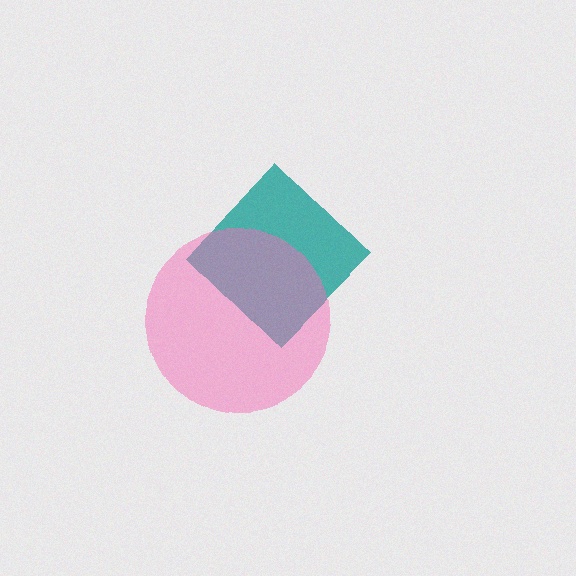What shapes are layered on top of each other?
The layered shapes are: a teal diamond, a pink circle.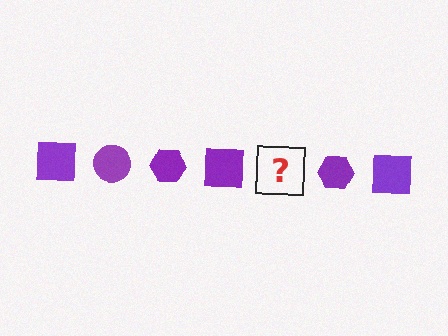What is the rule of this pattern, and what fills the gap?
The rule is that the pattern cycles through square, circle, hexagon shapes in purple. The gap should be filled with a purple circle.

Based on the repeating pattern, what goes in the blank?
The blank should be a purple circle.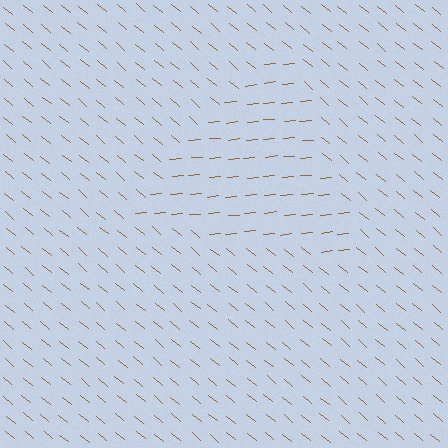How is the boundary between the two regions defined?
The boundary is defined purely by a change in line orientation (approximately 45 degrees difference). All lines are the same color and thickness.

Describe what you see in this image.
The image is filled with small brown line segments. A triangle region in the image has lines oriented differently from the surrounding lines, creating a visible texture boundary.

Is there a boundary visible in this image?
Yes, there is a texture boundary formed by a change in line orientation.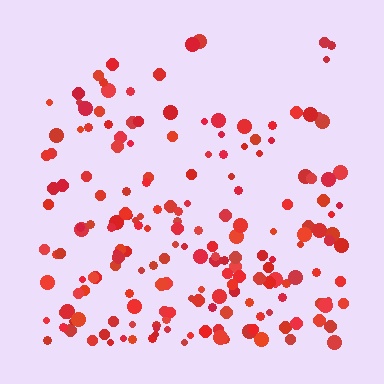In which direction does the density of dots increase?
From top to bottom, with the bottom side densest.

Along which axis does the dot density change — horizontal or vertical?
Vertical.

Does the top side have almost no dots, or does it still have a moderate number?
Still a moderate number, just noticeably fewer than the bottom.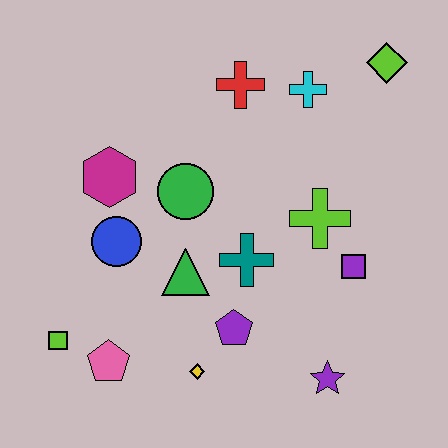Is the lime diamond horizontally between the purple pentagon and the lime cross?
No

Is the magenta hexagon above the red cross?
No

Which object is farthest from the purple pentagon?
The lime diamond is farthest from the purple pentagon.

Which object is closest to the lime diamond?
The cyan cross is closest to the lime diamond.